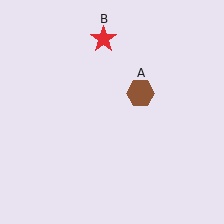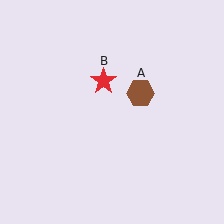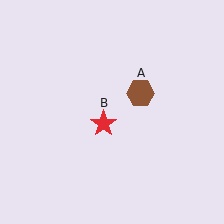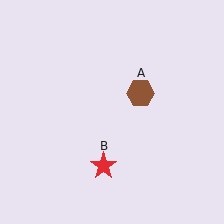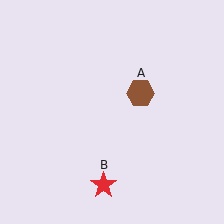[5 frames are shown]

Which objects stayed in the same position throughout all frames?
Brown hexagon (object A) remained stationary.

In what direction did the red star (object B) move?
The red star (object B) moved down.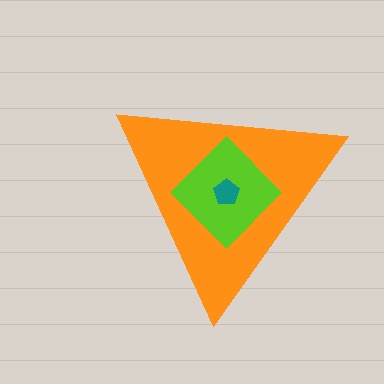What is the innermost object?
The teal pentagon.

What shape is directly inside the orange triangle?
The lime diamond.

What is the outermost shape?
The orange triangle.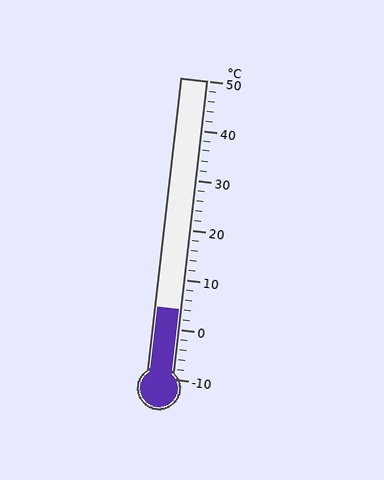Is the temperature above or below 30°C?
The temperature is below 30°C.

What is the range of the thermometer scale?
The thermometer scale ranges from -10°C to 50°C.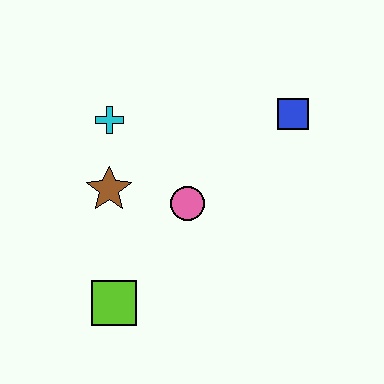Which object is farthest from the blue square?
The lime square is farthest from the blue square.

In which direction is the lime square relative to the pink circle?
The lime square is below the pink circle.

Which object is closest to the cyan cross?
The brown star is closest to the cyan cross.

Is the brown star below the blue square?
Yes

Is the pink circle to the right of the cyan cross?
Yes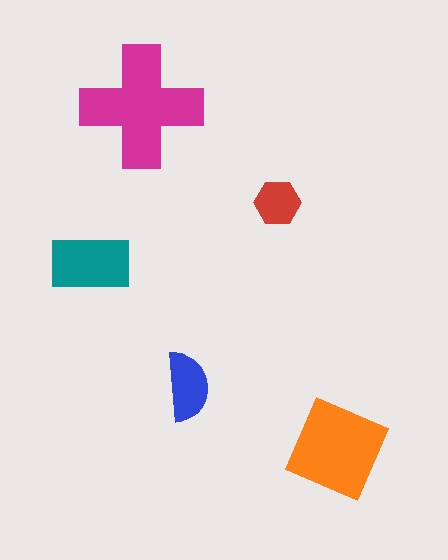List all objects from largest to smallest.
The magenta cross, the orange square, the teal rectangle, the blue semicircle, the red hexagon.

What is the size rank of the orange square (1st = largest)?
2nd.